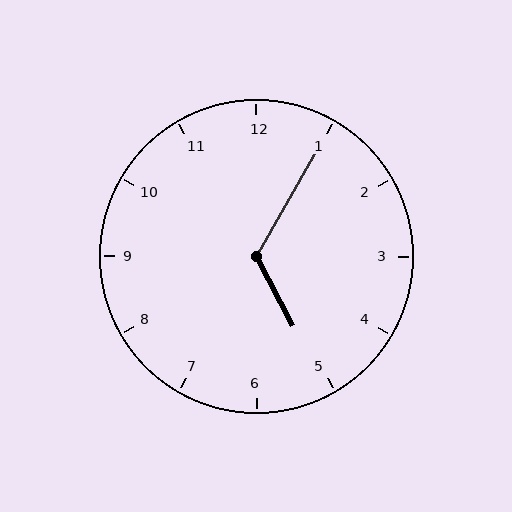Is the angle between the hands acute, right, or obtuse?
It is obtuse.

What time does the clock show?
5:05.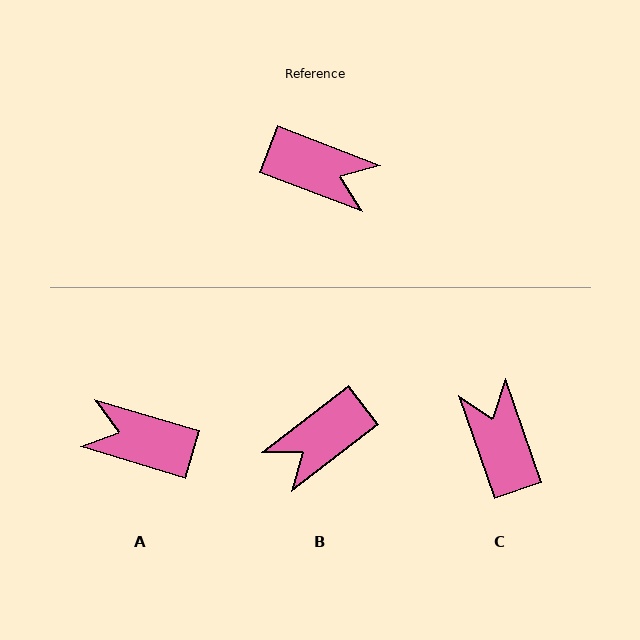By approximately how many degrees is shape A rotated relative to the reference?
Approximately 175 degrees clockwise.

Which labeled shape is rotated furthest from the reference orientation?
A, about 175 degrees away.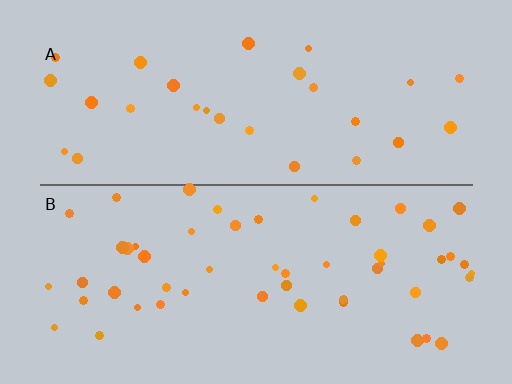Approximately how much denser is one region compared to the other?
Approximately 1.9× — region B over region A.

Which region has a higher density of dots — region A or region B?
B (the bottom).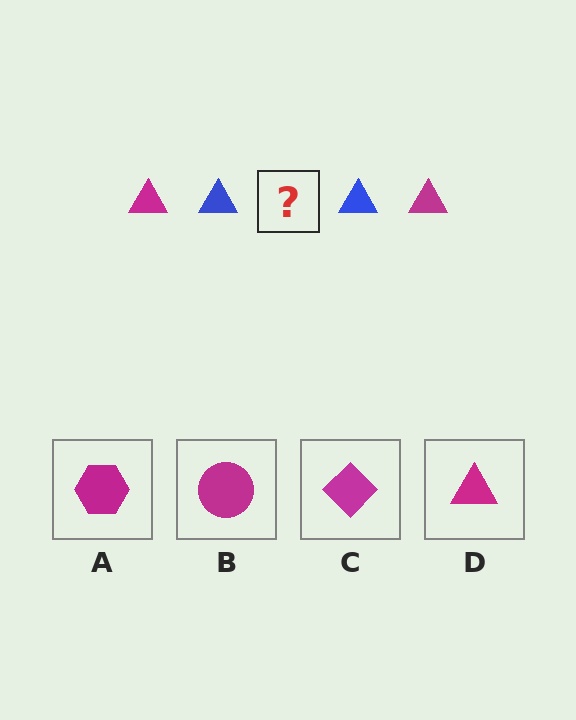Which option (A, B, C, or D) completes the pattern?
D.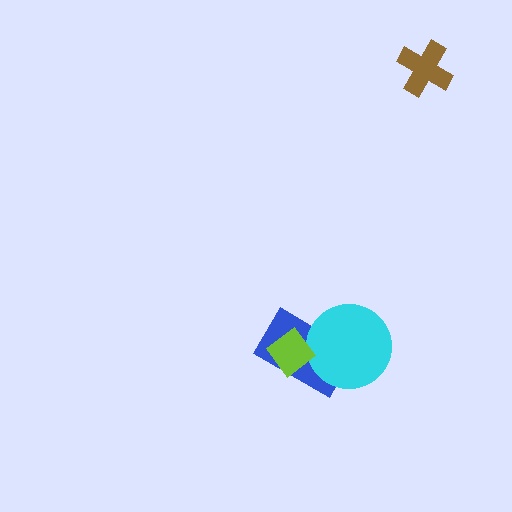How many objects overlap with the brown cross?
0 objects overlap with the brown cross.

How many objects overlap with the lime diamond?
2 objects overlap with the lime diamond.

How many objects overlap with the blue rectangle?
2 objects overlap with the blue rectangle.